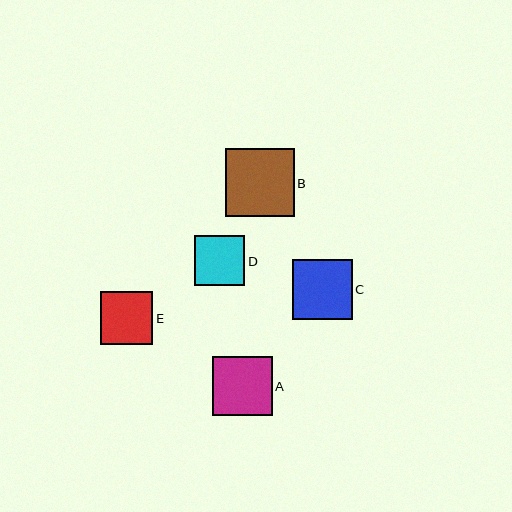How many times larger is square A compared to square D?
Square A is approximately 1.2 times the size of square D.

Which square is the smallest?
Square D is the smallest with a size of approximately 50 pixels.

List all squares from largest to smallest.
From largest to smallest: B, C, A, E, D.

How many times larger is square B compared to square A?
Square B is approximately 1.1 times the size of square A.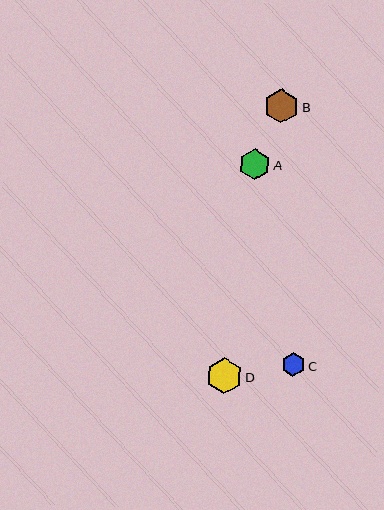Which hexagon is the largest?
Hexagon D is the largest with a size of approximately 36 pixels.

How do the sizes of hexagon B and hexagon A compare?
Hexagon B and hexagon A are approximately the same size.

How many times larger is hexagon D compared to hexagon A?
Hexagon D is approximately 1.2 times the size of hexagon A.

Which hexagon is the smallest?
Hexagon C is the smallest with a size of approximately 24 pixels.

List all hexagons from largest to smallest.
From largest to smallest: D, B, A, C.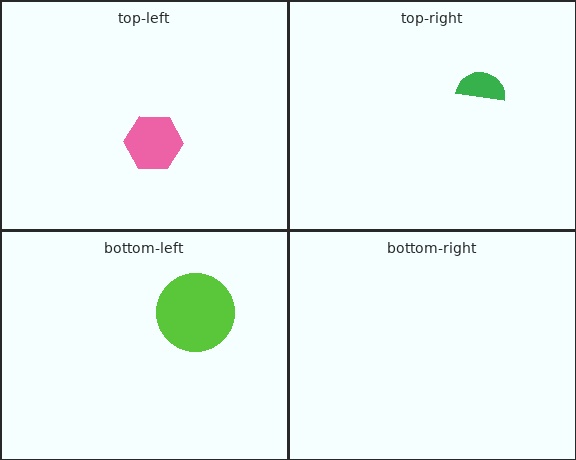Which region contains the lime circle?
The bottom-left region.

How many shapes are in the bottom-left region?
1.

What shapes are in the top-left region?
The pink hexagon.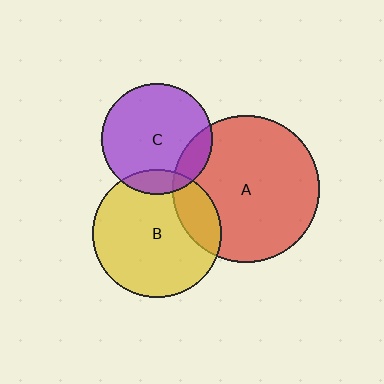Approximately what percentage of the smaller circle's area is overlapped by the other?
Approximately 20%.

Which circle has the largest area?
Circle A (red).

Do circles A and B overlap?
Yes.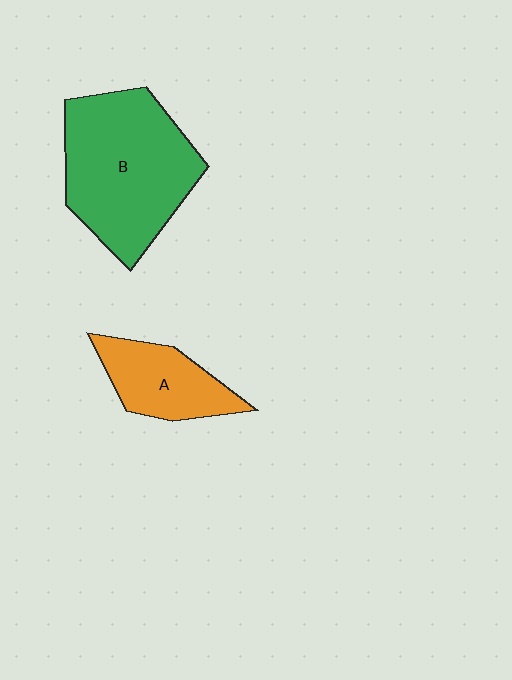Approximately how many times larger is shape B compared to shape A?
Approximately 2.1 times.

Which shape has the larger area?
Shape B (green).